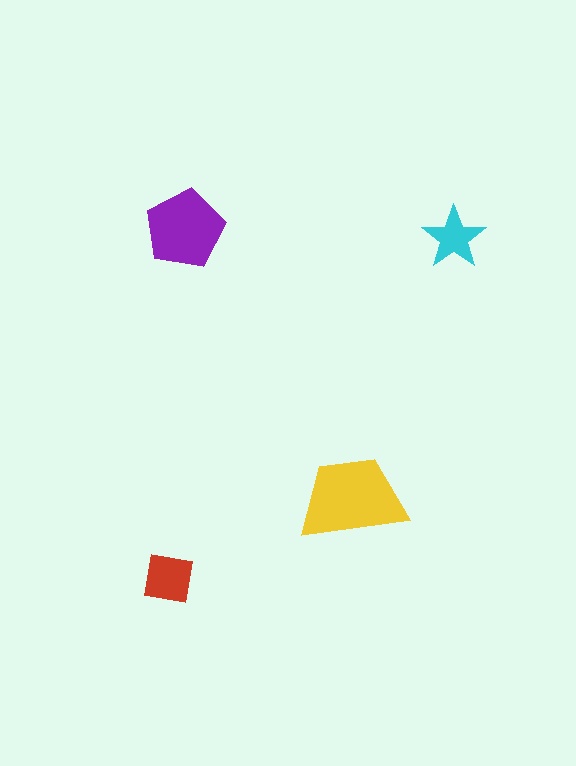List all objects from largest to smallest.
The yellow trapezoid, the purple pentagon, the red square, the cyan star.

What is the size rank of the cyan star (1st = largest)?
4th.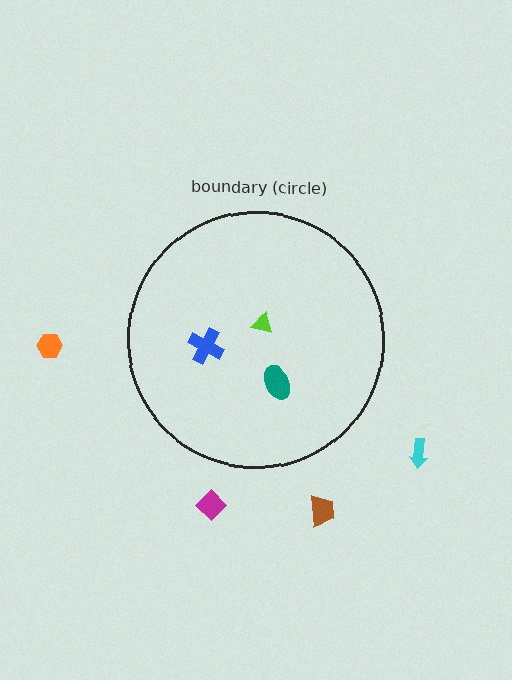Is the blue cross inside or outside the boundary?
Inside.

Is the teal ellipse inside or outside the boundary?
Inside.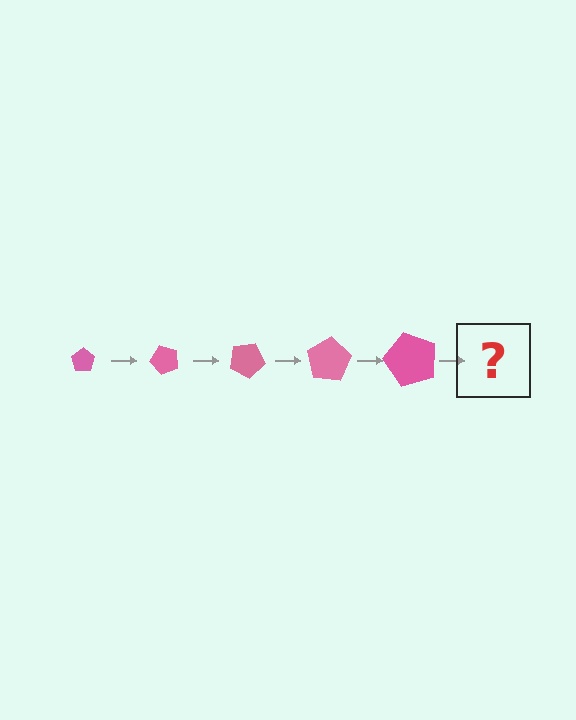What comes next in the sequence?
The next element should be a pentagon, larger than the previous one and rotated 250 degrees from the start.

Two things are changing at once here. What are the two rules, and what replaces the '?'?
The two rules are that the pentagon grows larger each step and it rotates 50 degrees each step. The '?' should be a pentagon, larger than the previous one and rotated 250 degrees from the start.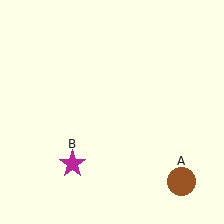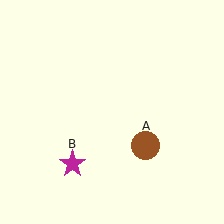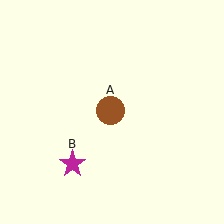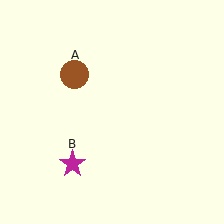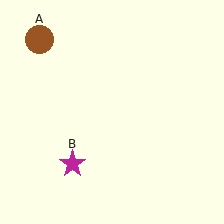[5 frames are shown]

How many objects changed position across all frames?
1 object changed position: brown circle (object A).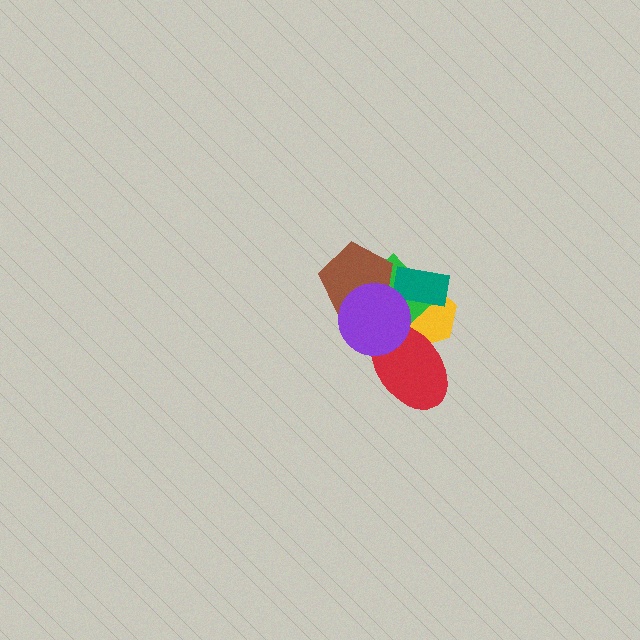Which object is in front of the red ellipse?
The purple circle is in front of the red ellipse.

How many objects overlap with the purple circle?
4 objects overlap with the purple circle.